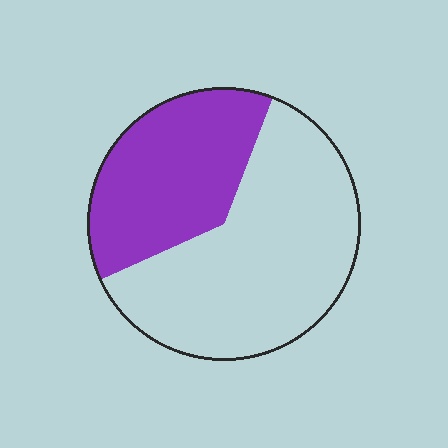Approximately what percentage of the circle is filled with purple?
Approximately 40%.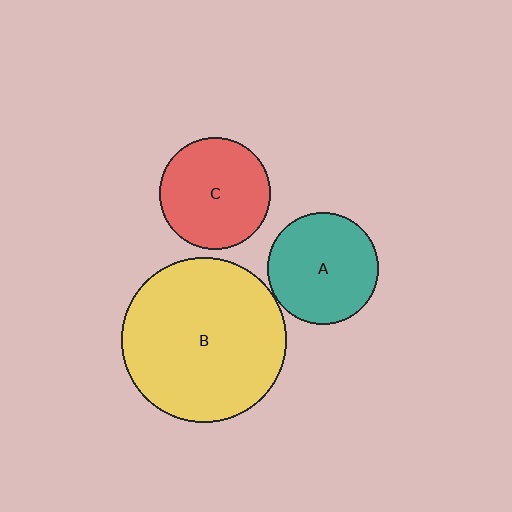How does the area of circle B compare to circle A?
Approximately 2.2 times.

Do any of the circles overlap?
No, none of the circles overlap.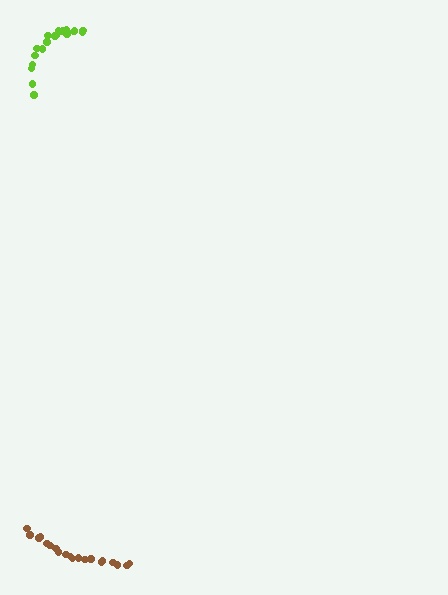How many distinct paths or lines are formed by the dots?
There are 2 distinct paths.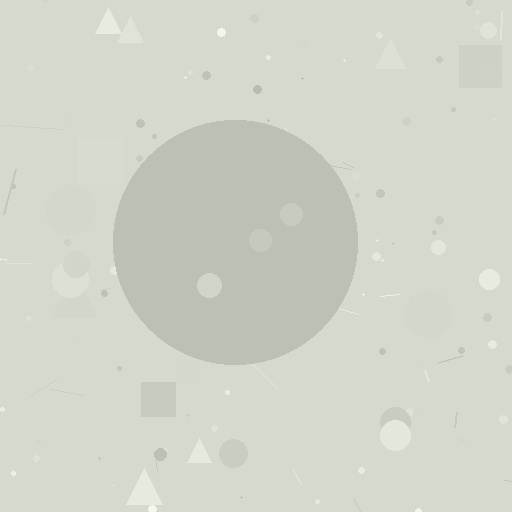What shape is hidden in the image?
A circle is hidden in the image.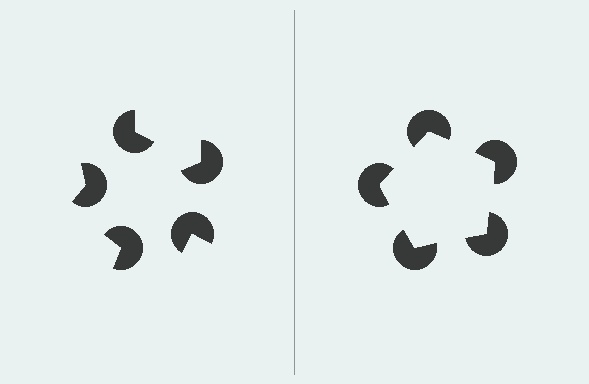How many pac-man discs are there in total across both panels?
10 — 5 on each side.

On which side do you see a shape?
An illusory pentagon appears on the right side. On the left side the wedge cuts are rotated, so no coherent shape forms.